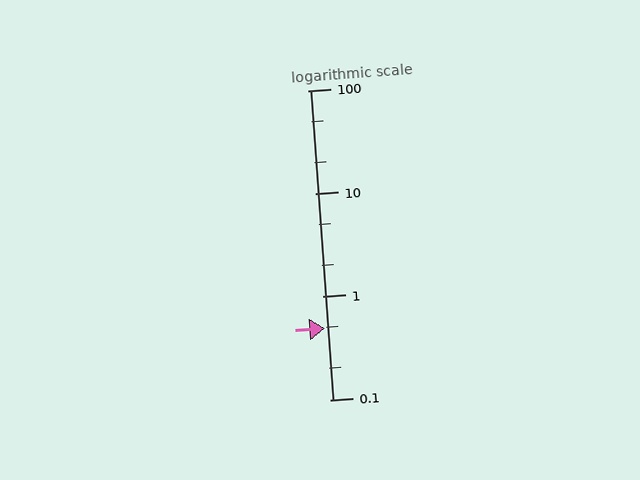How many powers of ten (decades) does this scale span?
The scale spans 3 decades, from 0.1 to 100.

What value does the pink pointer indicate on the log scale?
The pointer indicates approximately 0.49.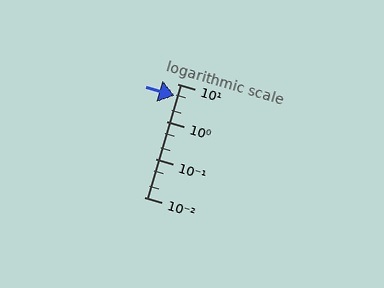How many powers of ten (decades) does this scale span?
The scale spans 3 decades, from 0.01 to 10.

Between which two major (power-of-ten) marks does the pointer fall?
The pointer is between 1 and 10.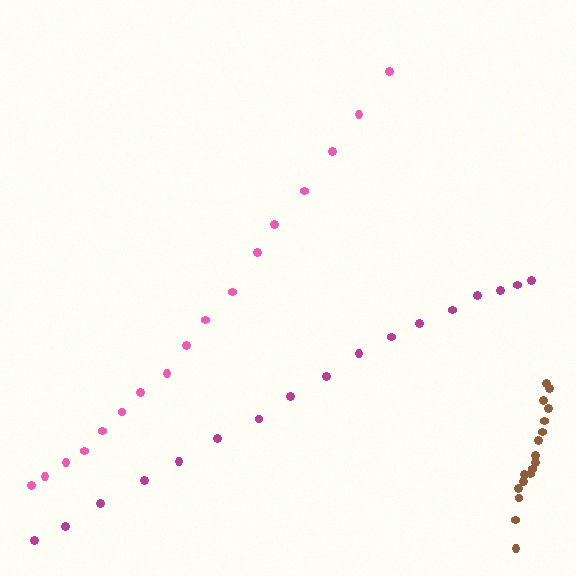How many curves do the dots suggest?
There are 3 distinct paths.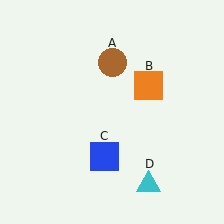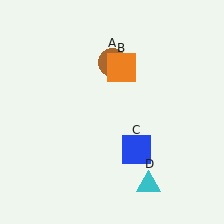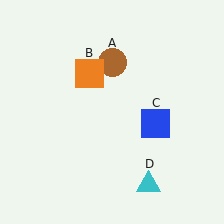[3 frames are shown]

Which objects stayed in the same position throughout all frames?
Brown circle (object A) and cyan triangle (object D) remained stationary.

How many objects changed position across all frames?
2 objects changed position: orange square (object B), blue square (object C).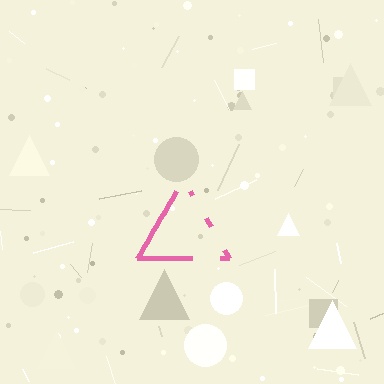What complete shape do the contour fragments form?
The contour fragments form a triangle.